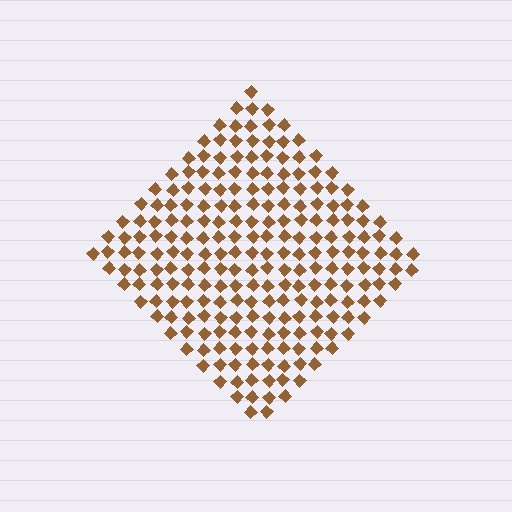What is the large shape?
The large shape is a diamond.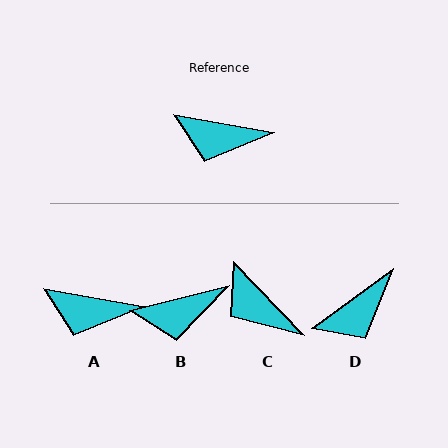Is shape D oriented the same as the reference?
No, it is off by about 46 degrees.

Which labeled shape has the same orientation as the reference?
A.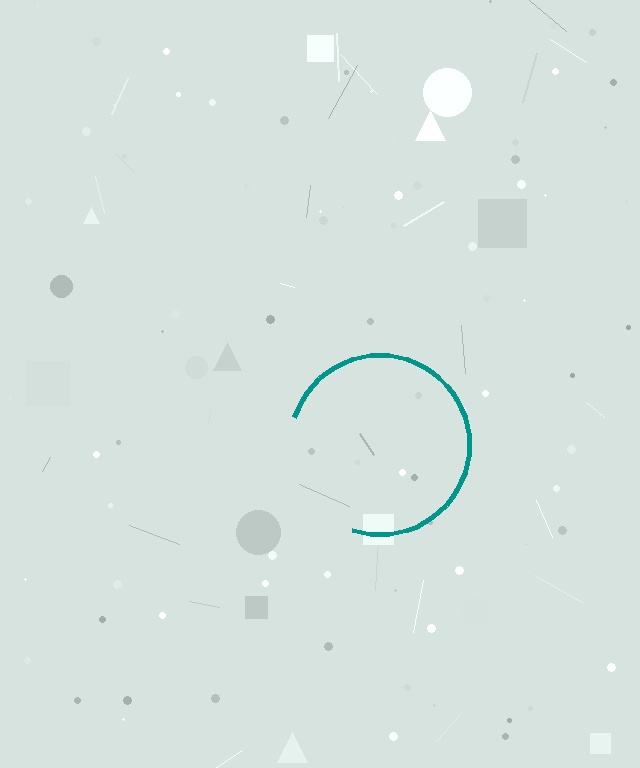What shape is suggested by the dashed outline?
The dashed outline suggests a circle.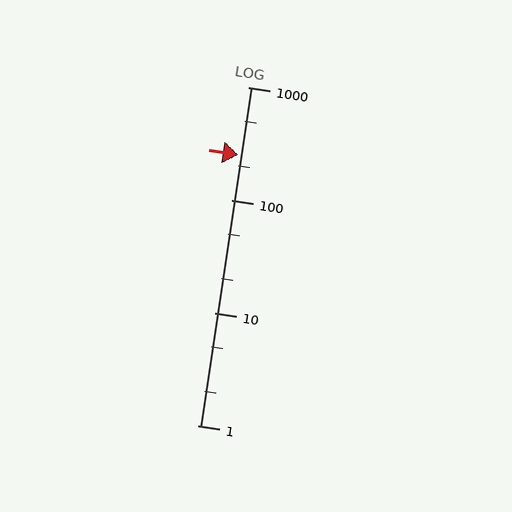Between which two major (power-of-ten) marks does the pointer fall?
The pointer is between 100 and 1000.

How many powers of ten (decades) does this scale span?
The scale spans 3 decades, from 1 to 1000.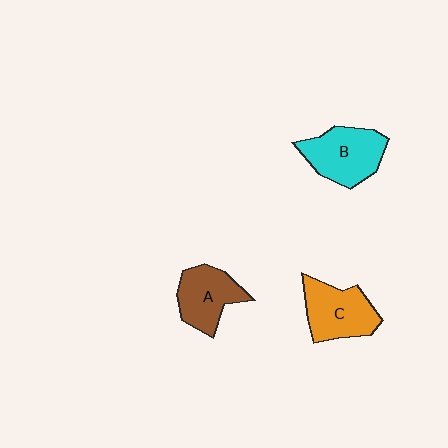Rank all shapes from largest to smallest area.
From largest to smallest: B (cyan), C (orange), A (brown).